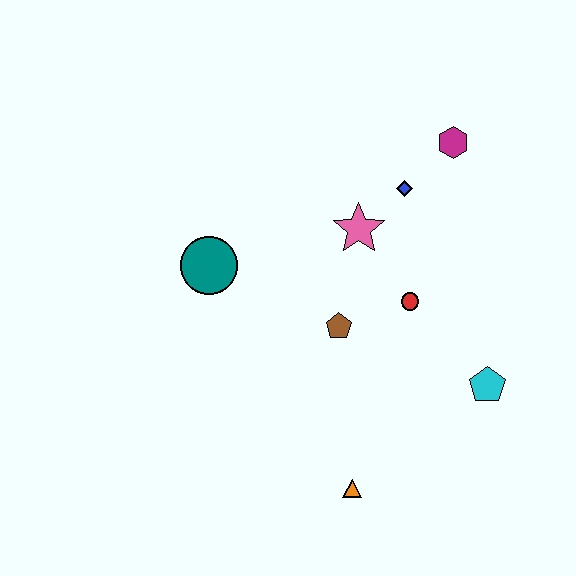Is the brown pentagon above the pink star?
No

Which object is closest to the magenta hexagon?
The blue diamond is closest to the magenta hexagon.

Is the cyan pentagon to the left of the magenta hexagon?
No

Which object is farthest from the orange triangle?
The magenta hexagon is farthest from the orange triangle.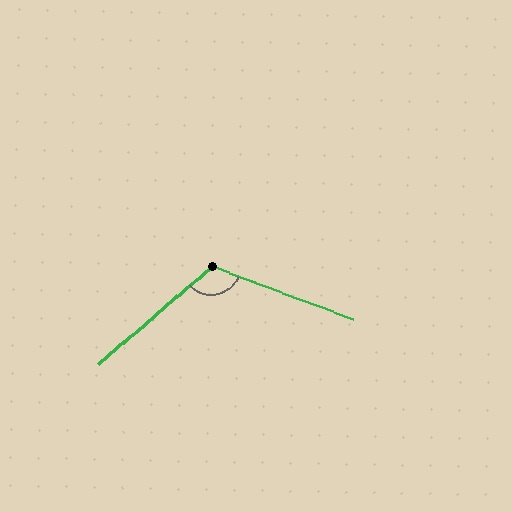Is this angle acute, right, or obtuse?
It is obtuse.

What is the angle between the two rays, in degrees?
Approximately 119 degrees.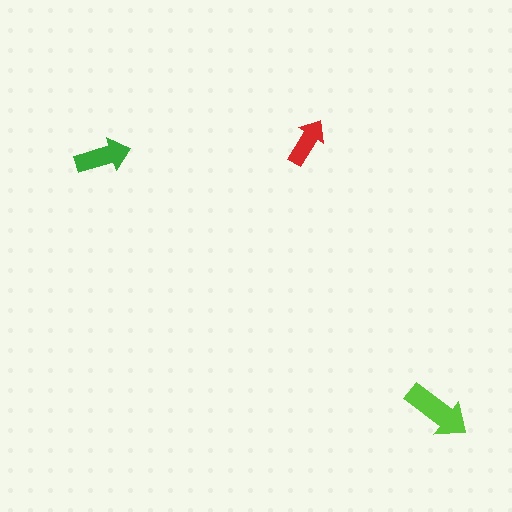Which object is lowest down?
The lime arrow is bottommost.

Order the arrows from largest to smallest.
the lime one, the green one, the red one.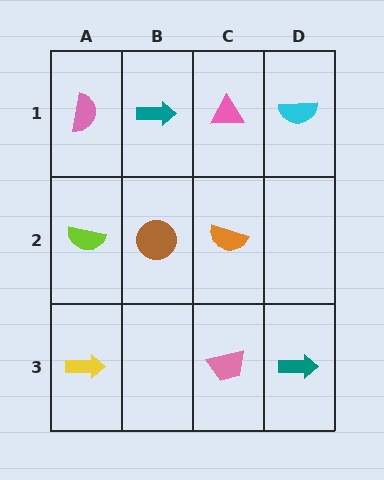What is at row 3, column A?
A yellow arrow.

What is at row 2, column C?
An orange semicircle.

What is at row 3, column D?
A teal arrow.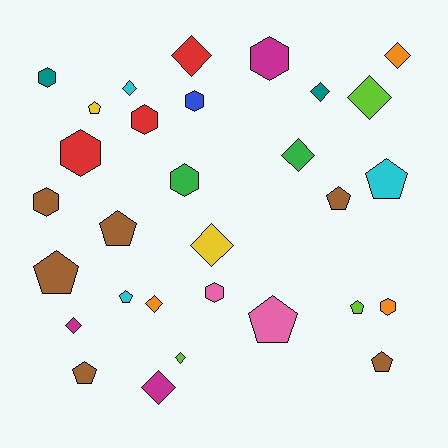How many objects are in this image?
There are 30 objects.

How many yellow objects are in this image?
There are 2 yellow objects.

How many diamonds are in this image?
There are 11 diamonds.